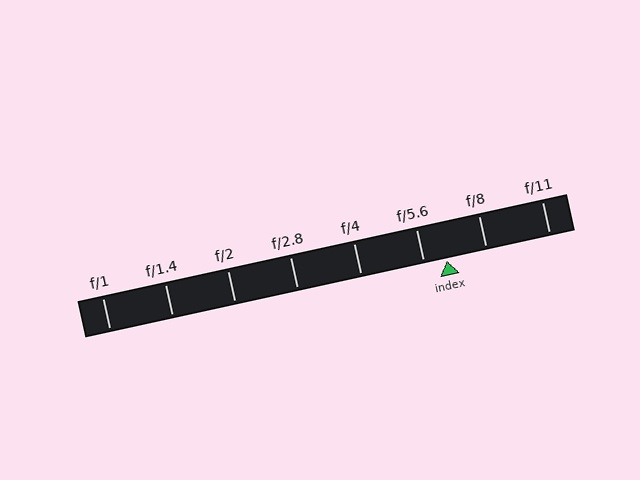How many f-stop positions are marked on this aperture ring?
There are 8 f-stop positions marked.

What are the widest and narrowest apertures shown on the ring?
The widest aperture shown is f/1 and the narrowest is f/11.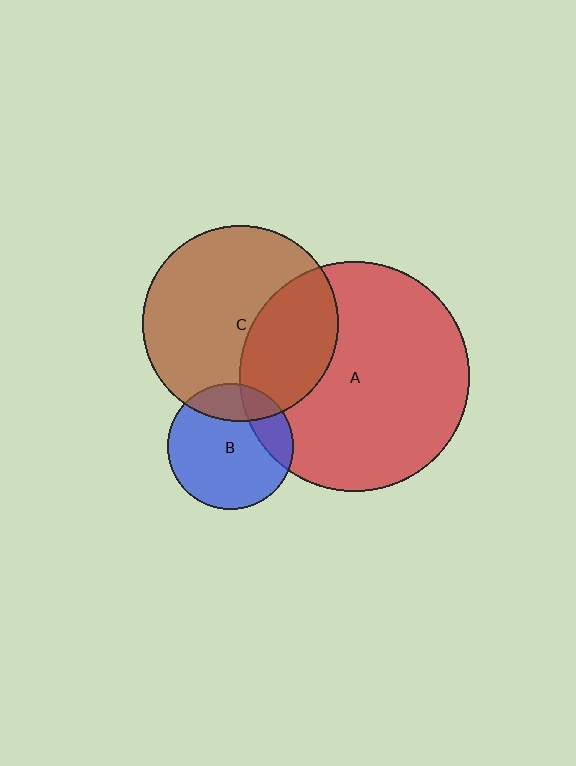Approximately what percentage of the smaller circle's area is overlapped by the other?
Approximately 35%.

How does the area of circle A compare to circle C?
Approximately 1.4 times.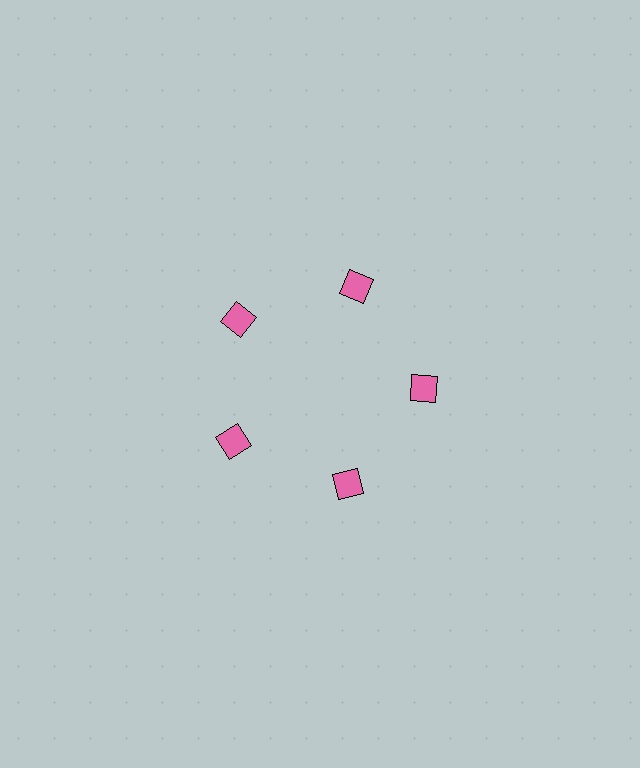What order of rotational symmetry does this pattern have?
This pattern has 5-fold rotational symmetry.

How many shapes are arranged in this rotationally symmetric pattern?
There are 5 shapes, arranged in 5 groups of 1.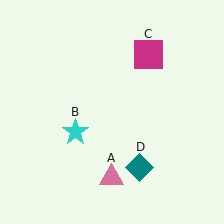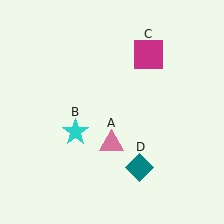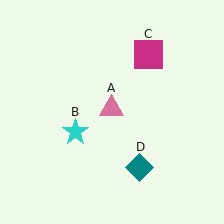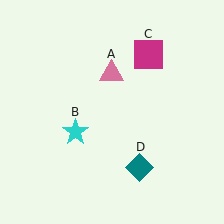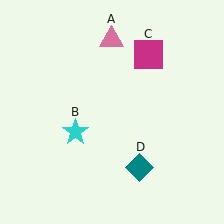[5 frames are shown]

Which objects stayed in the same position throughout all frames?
Cyan star (object B) and magenta square (object C) and teal diamond (object D) remained stationary.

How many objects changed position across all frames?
1 object changed position: pink triangle (object A).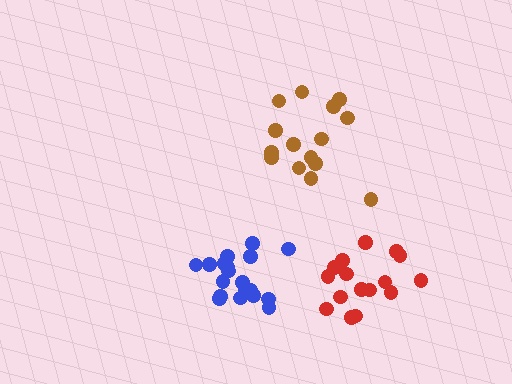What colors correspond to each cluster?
The clusters are colored: red, blue, brown.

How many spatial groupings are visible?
There are 3 spatial groupings.